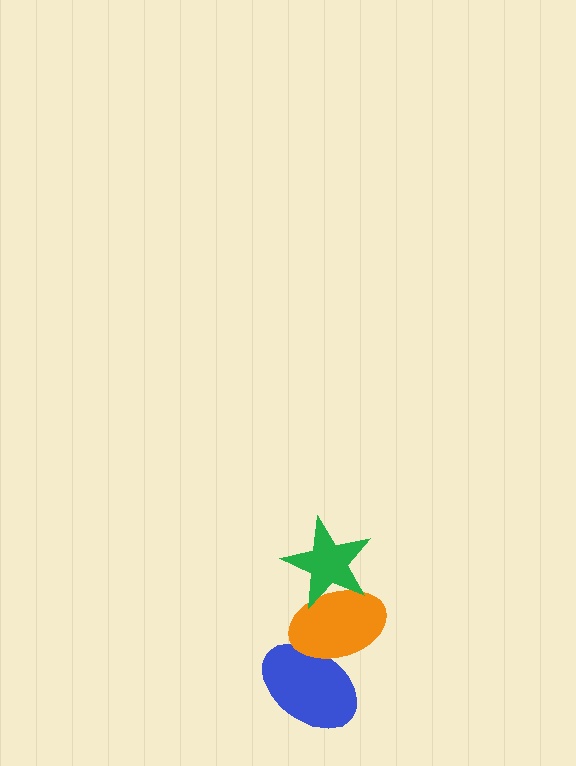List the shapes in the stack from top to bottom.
From top to bottom: the green star, the orange ellipse, the blue ellipse.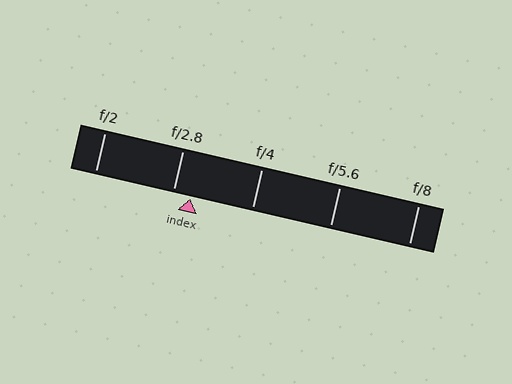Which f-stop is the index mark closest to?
The index mark is closest to f/2.8.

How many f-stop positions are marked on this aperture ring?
There are 5 f-stop positions marked.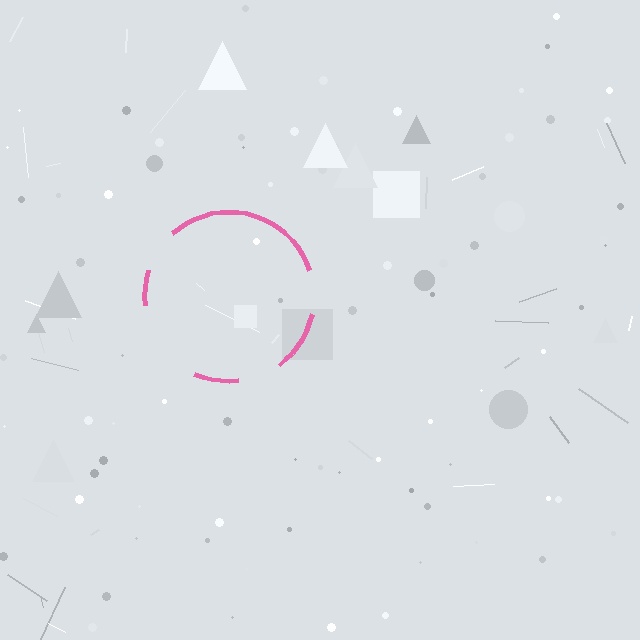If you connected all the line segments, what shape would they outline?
They would outline a circle.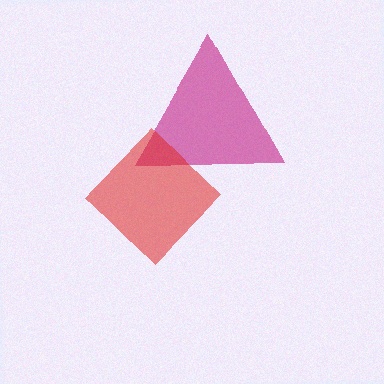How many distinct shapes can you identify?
There are 2 distinct shapes: a magenta triangle, a red diamond.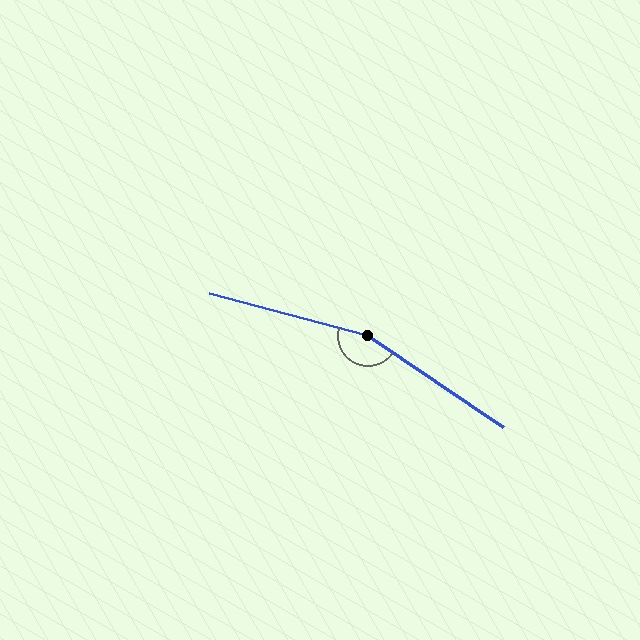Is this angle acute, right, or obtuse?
It is obtuse.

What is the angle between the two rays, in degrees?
Approximately 161 degrees.